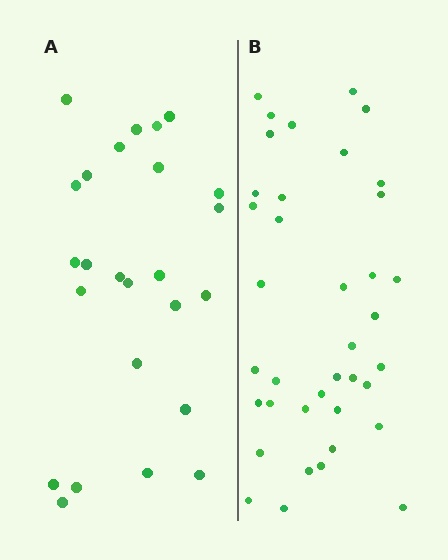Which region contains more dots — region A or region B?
Region B (the right region) has more dots.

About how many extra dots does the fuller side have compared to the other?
Region B has approximately 15 more dots than region A.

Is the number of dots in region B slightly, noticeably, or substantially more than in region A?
Region B has substantially more. The ratio is roughly 1.5 to 1.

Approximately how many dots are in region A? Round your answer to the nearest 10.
About 20 dots. (The exact count is 25, which rounds to 20.)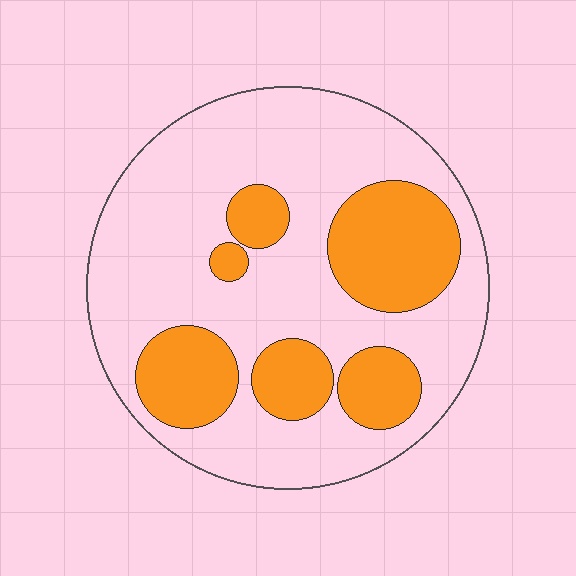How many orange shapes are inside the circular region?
6.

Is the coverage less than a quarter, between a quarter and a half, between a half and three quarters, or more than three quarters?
Between a quarter and a half.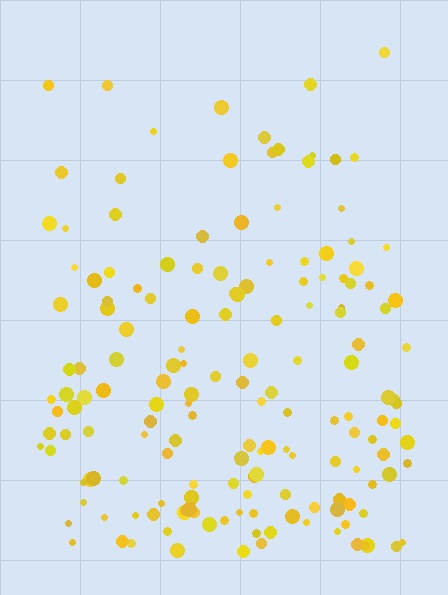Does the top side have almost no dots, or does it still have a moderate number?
Still a moderate number, just noticeably fewer than the bottom.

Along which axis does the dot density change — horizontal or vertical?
Vertical.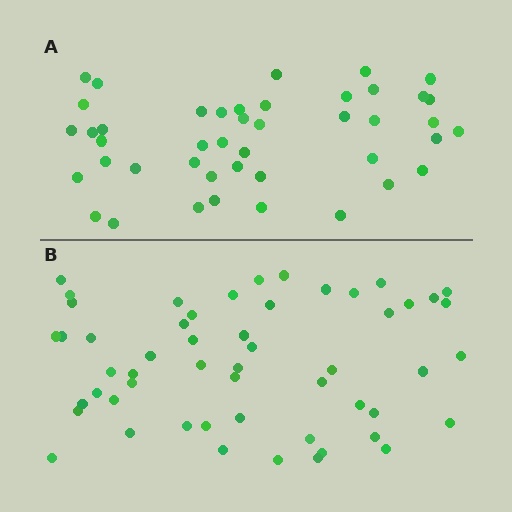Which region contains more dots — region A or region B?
Region B (the bottom region) has more dots.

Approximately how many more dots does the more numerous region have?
Region B has roughly 10 or so more dots than region A.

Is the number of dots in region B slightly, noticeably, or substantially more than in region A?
Region B has only slightly more — the two regions are fairly close. The ratio is roughly 1.2 to 1.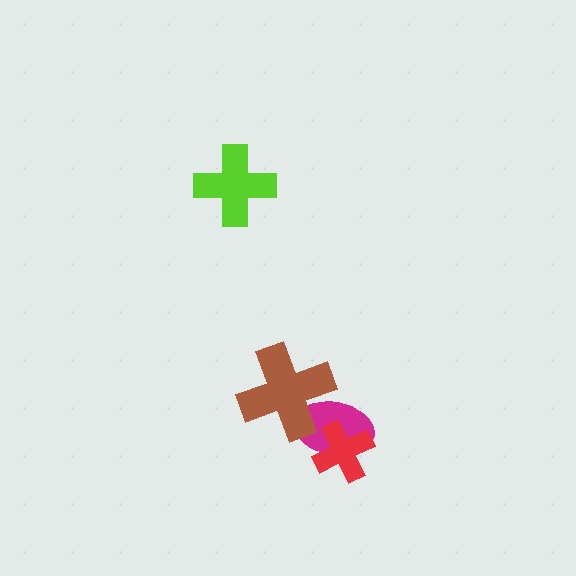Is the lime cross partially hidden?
No, no other shape covers it.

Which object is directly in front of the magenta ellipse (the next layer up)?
The red cross is directly in front of the magenta ellipse.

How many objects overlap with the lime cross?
0 objects overlap with the lime cross.